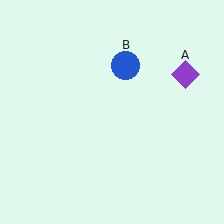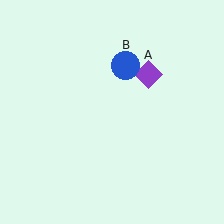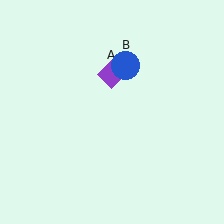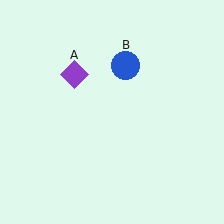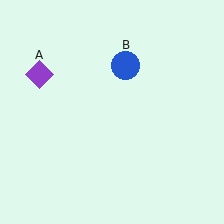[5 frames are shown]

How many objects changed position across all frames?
1 object changed position: purple diamond (object A).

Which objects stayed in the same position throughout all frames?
Blue circle (object B) remained stationary.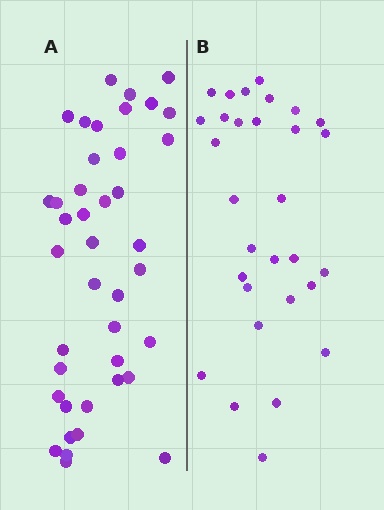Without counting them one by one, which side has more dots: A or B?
Region A (the left region) has more dots.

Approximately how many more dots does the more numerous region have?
Region A has roughly 12 or so more dots than region B.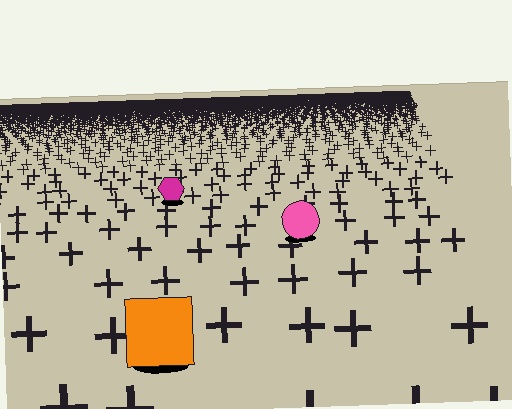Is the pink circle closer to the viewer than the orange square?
No. The orange square is closer — you can tell from the texture gradient: the ground texture is coarser near it.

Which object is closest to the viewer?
The orange square is closest. The texture marks near it are larger and more spread out.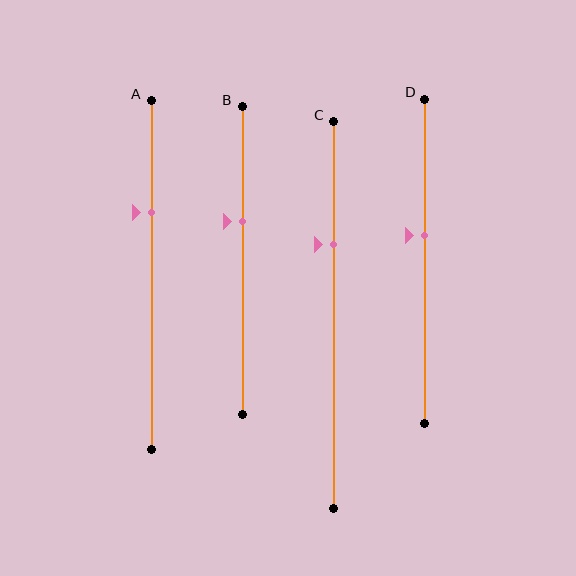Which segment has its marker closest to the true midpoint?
Segment D has its marker closest to the true midpoint.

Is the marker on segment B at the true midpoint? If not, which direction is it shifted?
No, the marker on segment B is shifted upward by about 13% of the segment length.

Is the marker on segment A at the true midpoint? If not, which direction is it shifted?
No, the marker on segment A is shifted upward by about 18% of the segment length.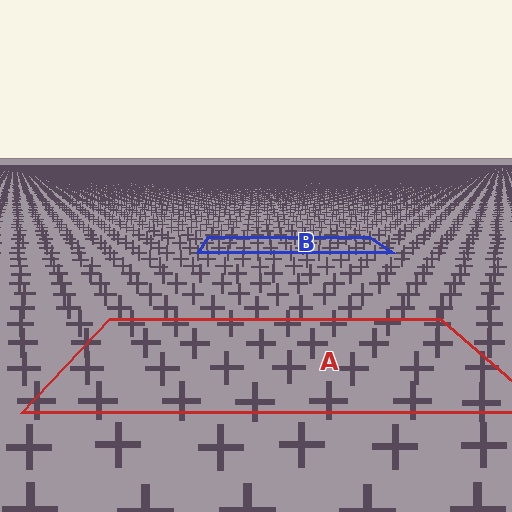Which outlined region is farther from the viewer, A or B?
Region B is farther from the viewer — the texture elements inside it appear smaller and more densely packed.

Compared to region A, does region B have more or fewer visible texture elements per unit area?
Region B has more texture elements per unit area — they are packed more densely because it is farther away.